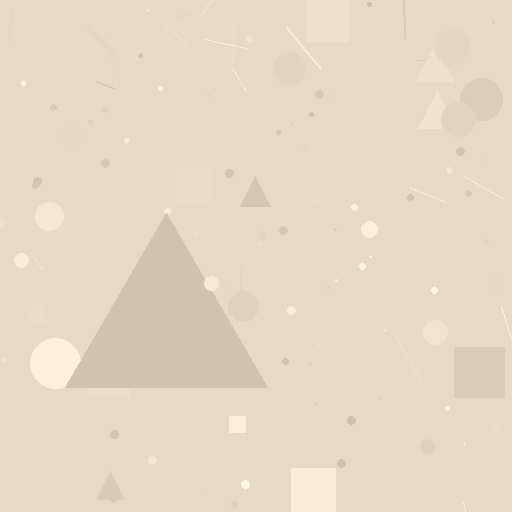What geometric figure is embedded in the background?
A triangle is embedded in the background.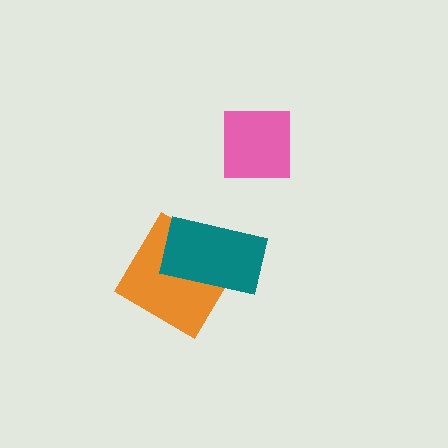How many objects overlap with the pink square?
0 objects overlap with the pink square.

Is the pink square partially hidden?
No, no other shape covers it.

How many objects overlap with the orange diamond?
1 object overlaps with the orange diamond.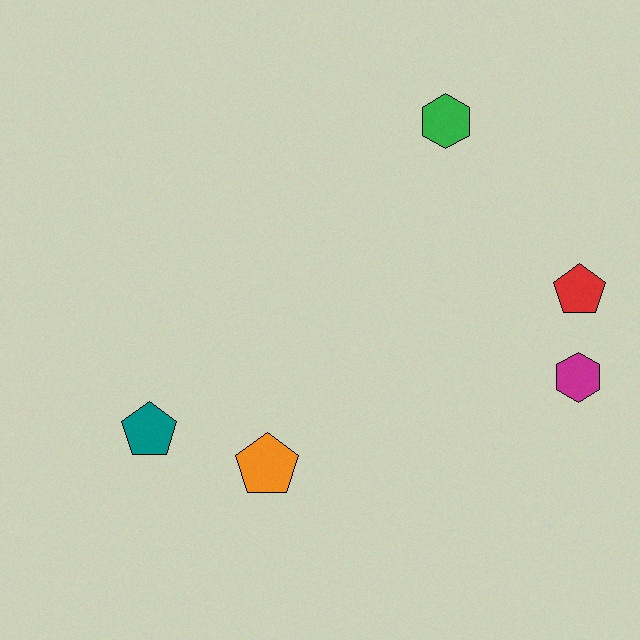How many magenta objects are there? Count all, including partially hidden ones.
There is 1 magenta object.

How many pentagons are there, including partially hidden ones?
There are 3 pentagons.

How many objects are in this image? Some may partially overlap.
There are 5 objects.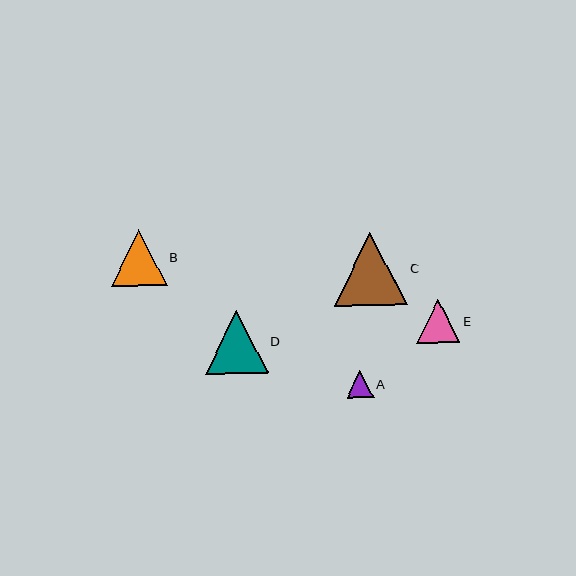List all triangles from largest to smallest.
From largest to smallest: C, D, B, E, A.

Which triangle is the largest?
Triangle C is the largest with a size of approximately 73 pixels.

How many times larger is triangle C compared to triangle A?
Triangle C is approximately 2.7 times the size of triangle A.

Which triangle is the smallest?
Triangle A is the smallest with a size of approximately 27 pixels.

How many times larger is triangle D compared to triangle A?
Triangle D is approximately 2.3 times the size of triangle A.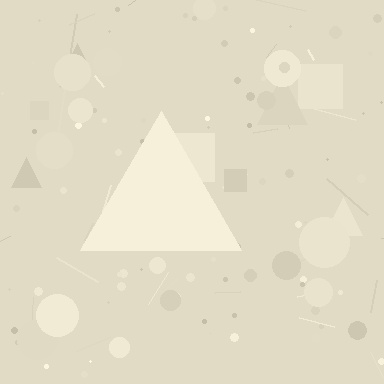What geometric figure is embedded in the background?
A triangle is embedded in the background.